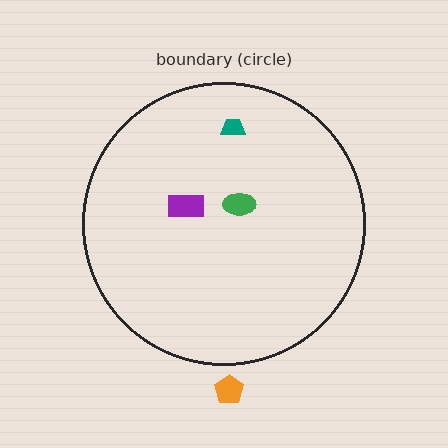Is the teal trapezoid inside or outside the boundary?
Inside.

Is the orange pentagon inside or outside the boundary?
Outside.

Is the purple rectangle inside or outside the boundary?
Inside.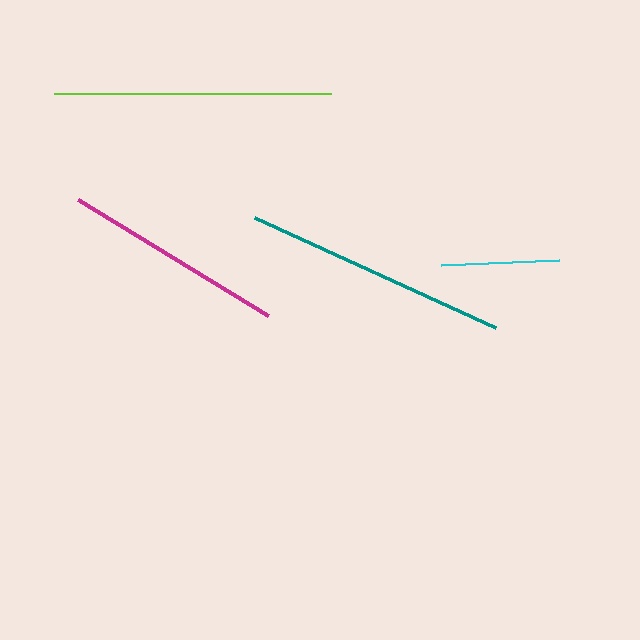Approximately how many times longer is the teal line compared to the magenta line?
The teal line is approximately 1.2 times the length of the magenta line.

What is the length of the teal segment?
The teal segment is approximately 265 pixels long.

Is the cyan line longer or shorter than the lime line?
The lime line is longer than the cyan line.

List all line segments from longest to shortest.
From longest to shortest: lime, teal, magenta, cyan.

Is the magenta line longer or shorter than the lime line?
The lime line is longer than the magenta line.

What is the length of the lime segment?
The lime segment is approximately 277 pixels long.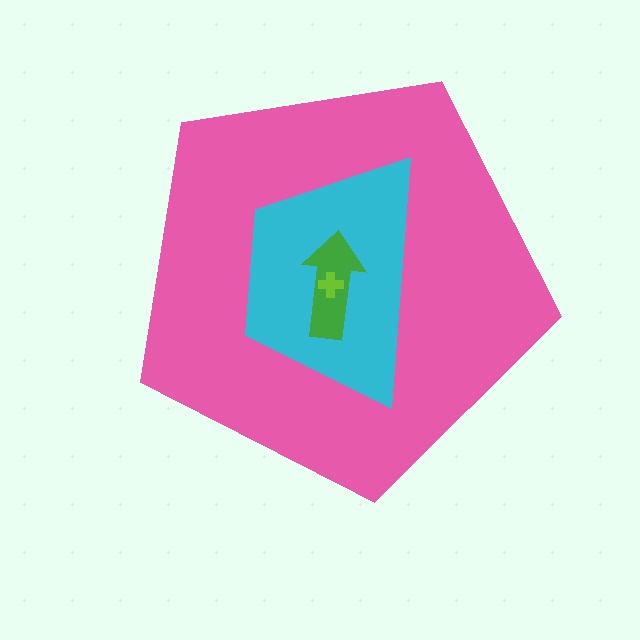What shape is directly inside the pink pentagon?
The cyan trapezoid.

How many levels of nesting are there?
4.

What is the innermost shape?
The lime cross.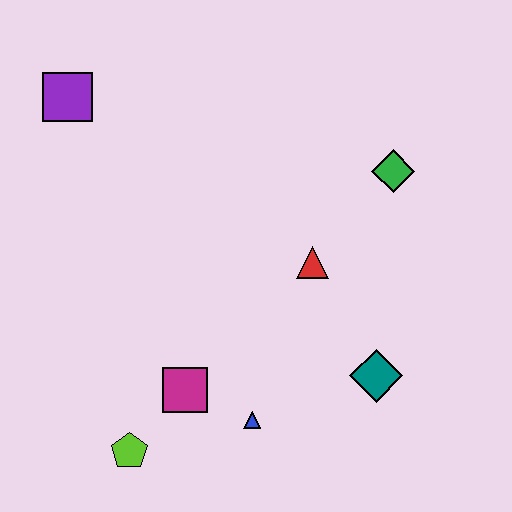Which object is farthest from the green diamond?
The lime pentagon is farthest from the green diamond.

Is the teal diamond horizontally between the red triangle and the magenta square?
No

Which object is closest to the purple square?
The red triangle is closest to the purple square.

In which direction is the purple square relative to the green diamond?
The purple square is to the left of the green diamond.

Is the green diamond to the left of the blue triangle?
No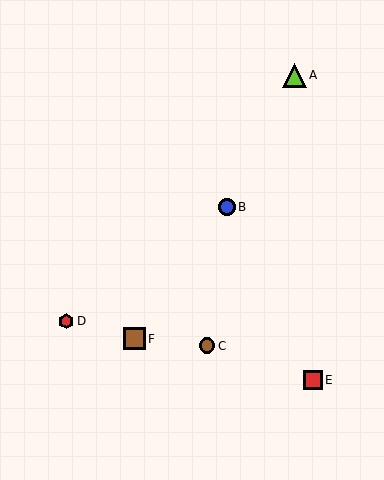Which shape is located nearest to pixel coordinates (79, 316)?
The red hexagon (labeled D) at (66, 321) is nearest to that location.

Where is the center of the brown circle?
The center of the brown circle is at (207, 346).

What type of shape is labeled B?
Shape B is a blue circle.